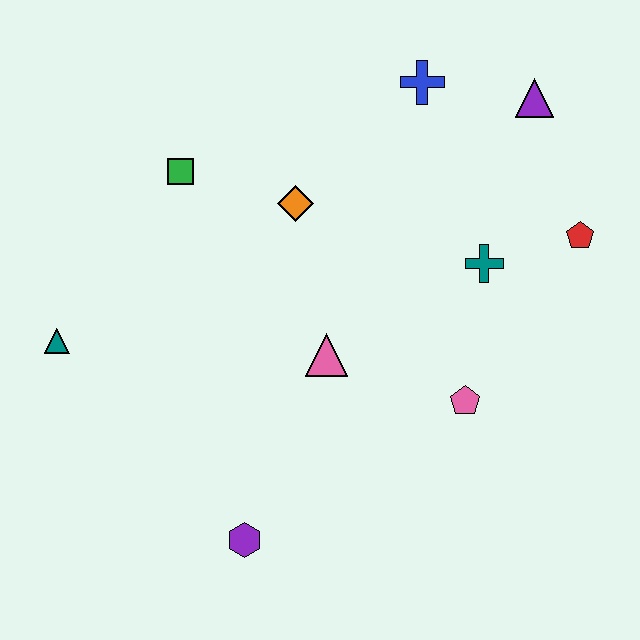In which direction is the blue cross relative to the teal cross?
The blue cross is above the teal cross.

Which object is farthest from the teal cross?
The teal triangle is farthest from the teal cross.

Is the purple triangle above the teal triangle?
Yes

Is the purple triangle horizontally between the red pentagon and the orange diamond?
Yes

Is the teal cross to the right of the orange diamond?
Yes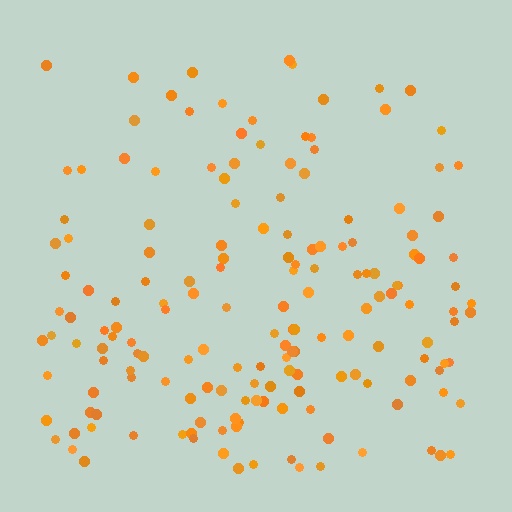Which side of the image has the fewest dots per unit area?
The top.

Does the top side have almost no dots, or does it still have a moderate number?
Still a moderate number, just noticeably fewer than the bottom.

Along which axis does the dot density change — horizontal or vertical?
Vertical.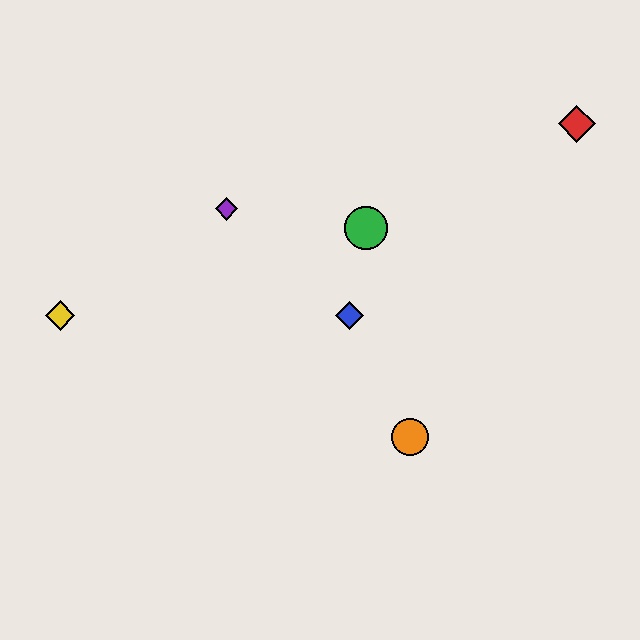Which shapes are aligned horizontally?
The blue diamond, the yellow diamond are aligned horizontally.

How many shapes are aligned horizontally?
2 shapes (the blue diamond, the yellow diamond) are aligned horizontally.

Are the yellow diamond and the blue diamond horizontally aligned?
Yes, both are at y≈315.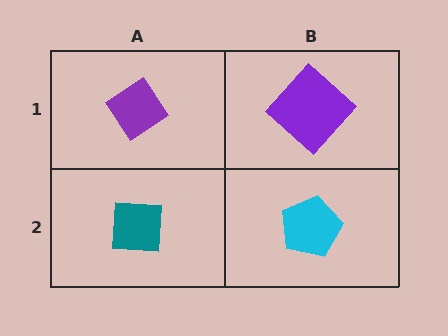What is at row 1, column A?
A purple diamond.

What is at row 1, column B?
A purple diamond.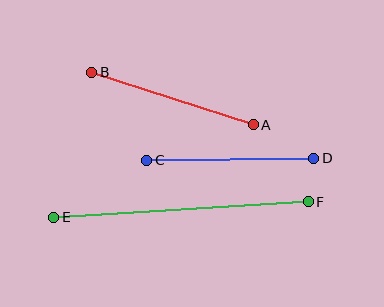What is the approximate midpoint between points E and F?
The midpoint is at approximately (181, 210) pixels.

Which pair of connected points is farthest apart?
Points E and F are farthest apart.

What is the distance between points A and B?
The distance is approximately 170 pixels.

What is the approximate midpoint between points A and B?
The midpoint is at approximately (172, 99) pixels.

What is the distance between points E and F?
The distance is approximately 255 pixels.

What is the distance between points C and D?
The distance is approximately 167 pixels.